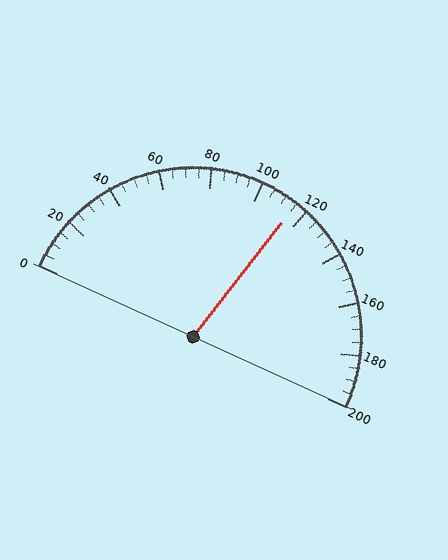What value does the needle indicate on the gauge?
The needle indicates approximately 115.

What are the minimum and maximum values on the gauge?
The gauge ranges from 0 to 200.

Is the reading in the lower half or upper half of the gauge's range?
The reading is in the upper half of the range (0 to 200).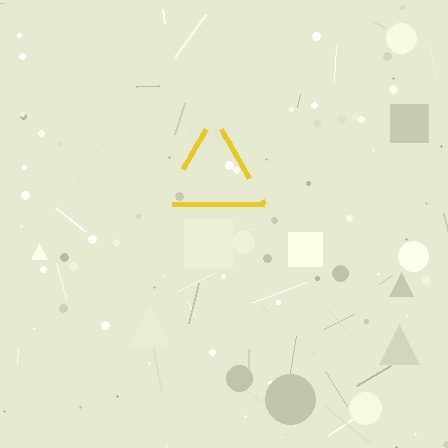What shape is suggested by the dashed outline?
The dashed outline suggests a triangle.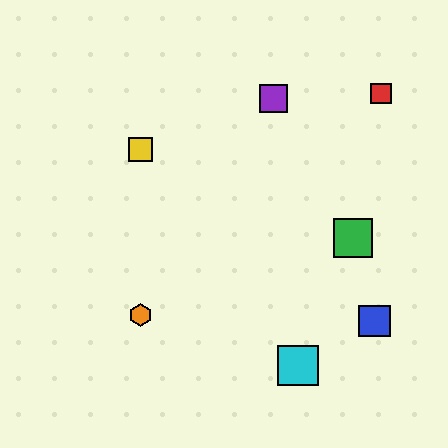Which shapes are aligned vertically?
The yellow square, the orange hexagon are aligned vertically.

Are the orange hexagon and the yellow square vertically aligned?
Yes, both are at x≈140.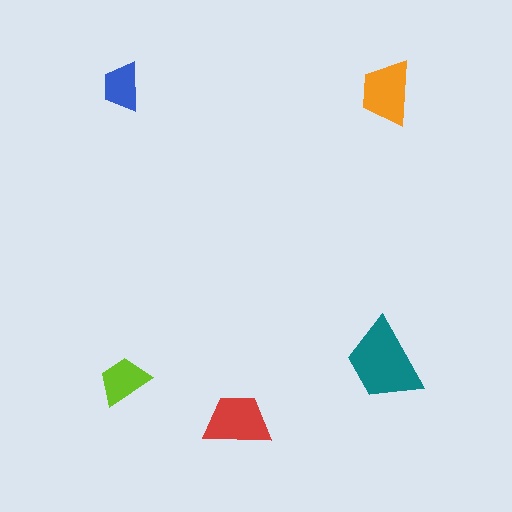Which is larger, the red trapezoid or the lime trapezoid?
The red one.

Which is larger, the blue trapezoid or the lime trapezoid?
The lime one.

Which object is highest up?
The blue trapezoid is topmost.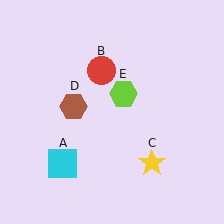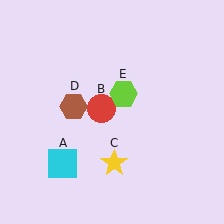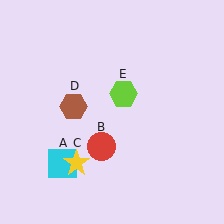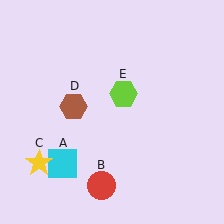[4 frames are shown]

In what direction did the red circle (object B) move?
The red circle (object B) moved down.